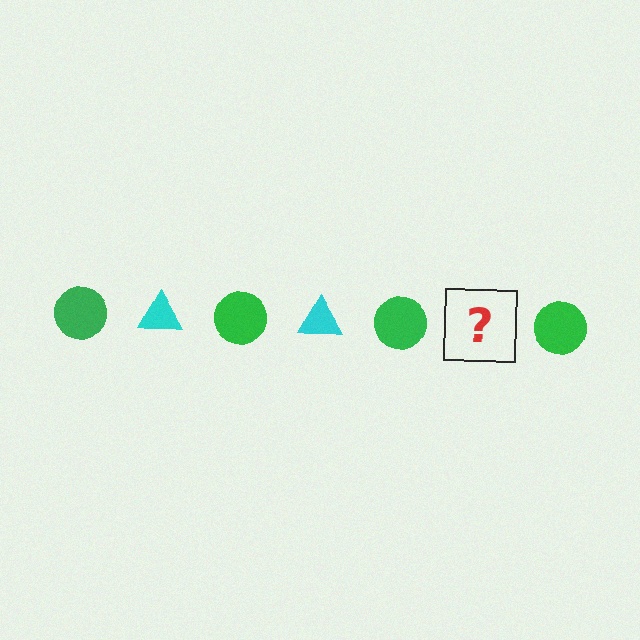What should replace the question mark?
The question mark should be replaced with a cyan triangle.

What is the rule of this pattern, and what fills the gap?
The rule is that the pattern alternates between green circle and cyan triangle. The gap should be filled with a cyan triangle.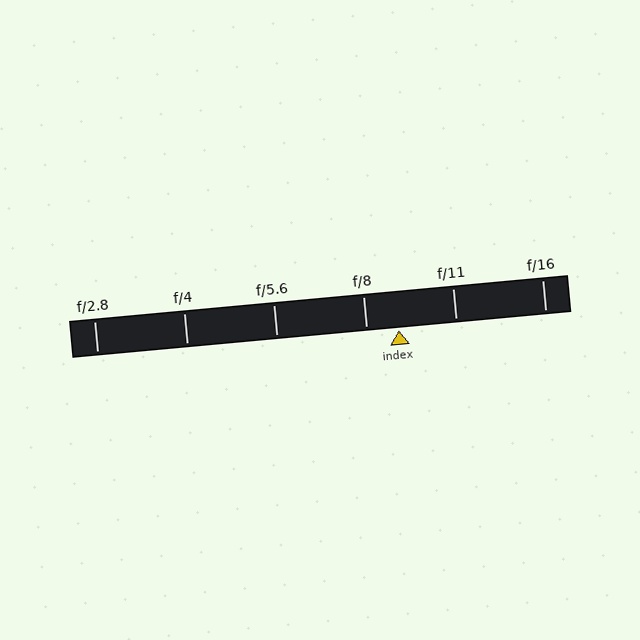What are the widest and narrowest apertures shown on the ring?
The widest aperture shown is f/2.8 and the narrowest is f/16.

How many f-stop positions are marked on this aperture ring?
There are 6 f-stop positions marked.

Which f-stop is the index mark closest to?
The index mark is closest to f/8.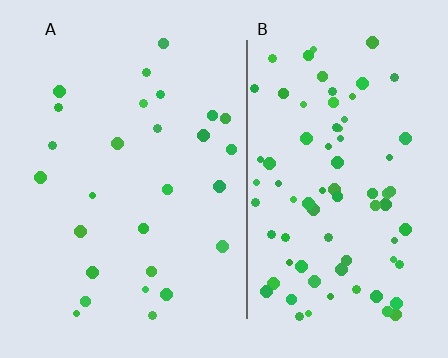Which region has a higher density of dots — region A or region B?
B (the right).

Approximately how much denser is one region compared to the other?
Approximately 2.9× — region B over region A.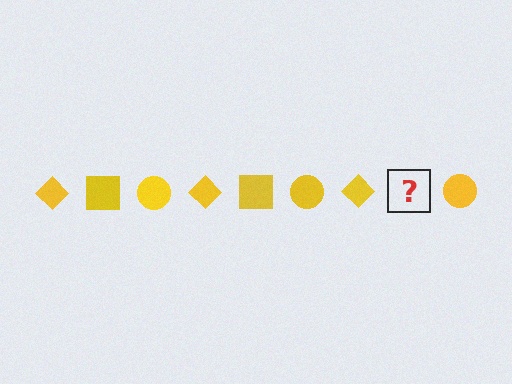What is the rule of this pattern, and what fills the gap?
The rule is that the pattern cycles through diamond, square, circle shapes in yellow. The gap should be filled with a yellow square.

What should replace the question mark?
The question mark should be replaced with a yellow square.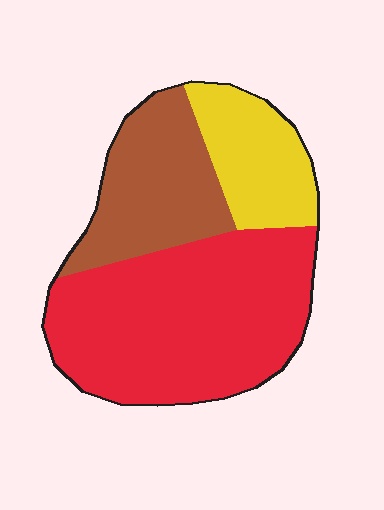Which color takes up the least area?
Yellow, at roughly 20%.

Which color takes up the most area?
Red, at roughly 55%.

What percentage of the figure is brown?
Brown takes up about one quarter (1/4) of the figure.